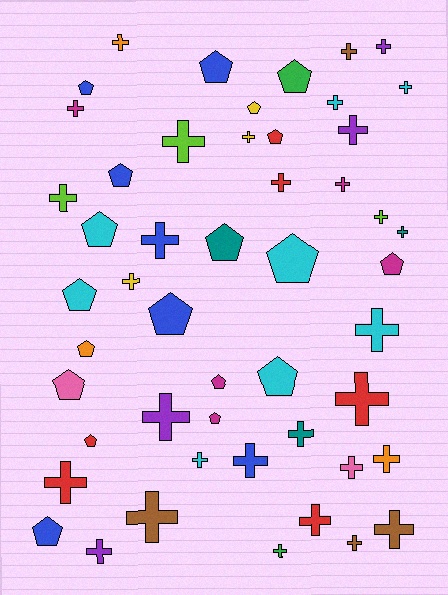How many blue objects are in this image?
There are 7 blue objects.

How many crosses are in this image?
There are 31 crosses.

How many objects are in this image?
There are 50 objects.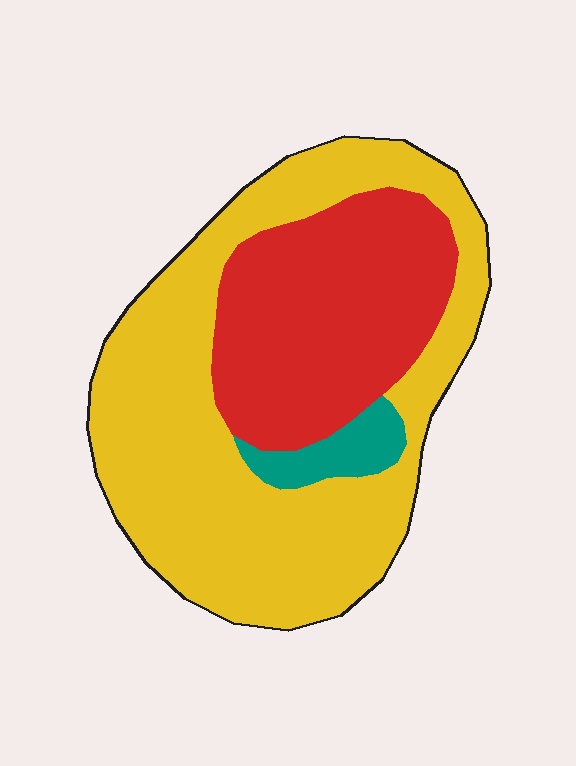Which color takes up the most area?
Yellow, at roughly 60%.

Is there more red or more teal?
Red.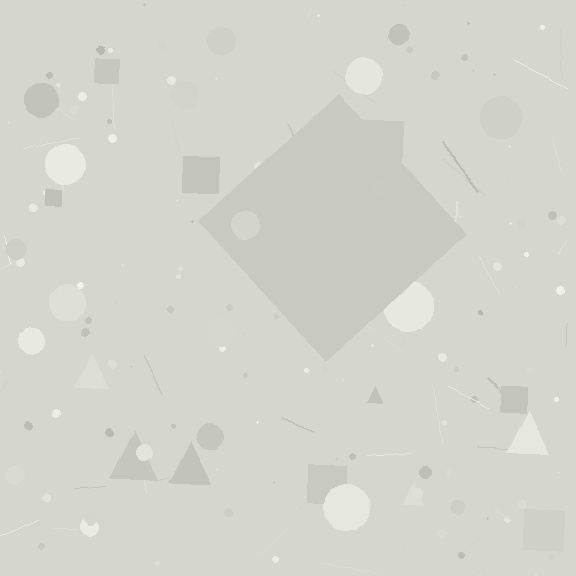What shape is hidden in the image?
A diamond is hidden in the image.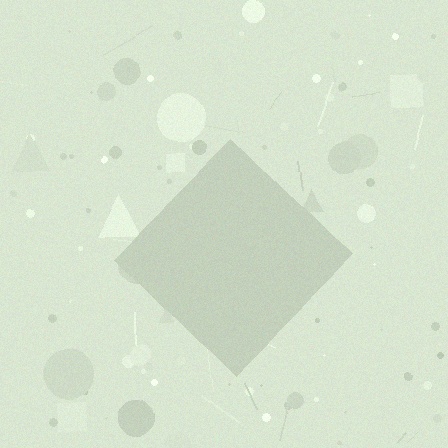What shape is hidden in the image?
A diamond is hidden in the image.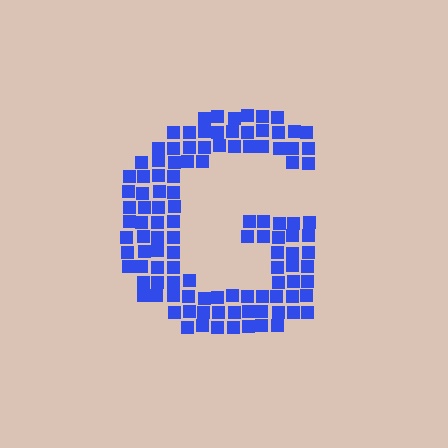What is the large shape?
The large shape is the letter G.